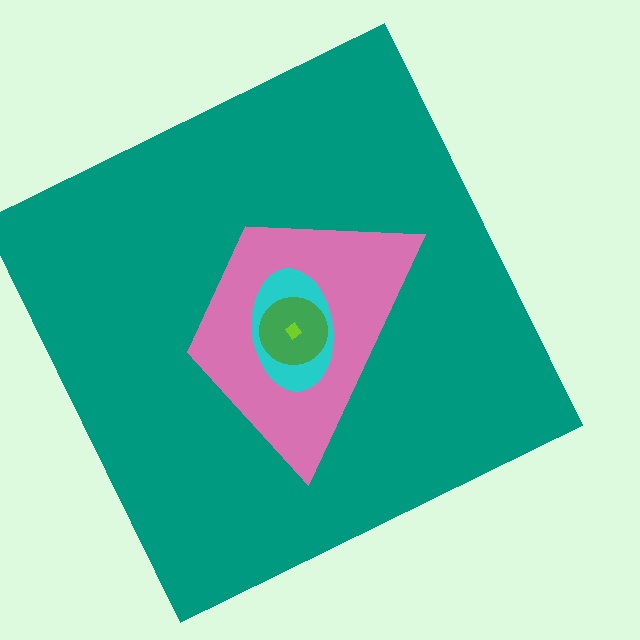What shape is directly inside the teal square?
The pink trapezoid.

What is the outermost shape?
The teal square.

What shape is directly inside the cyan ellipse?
The green circle.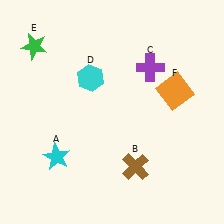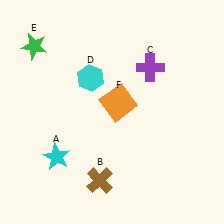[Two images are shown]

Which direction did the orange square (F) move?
The orange square (F) moved left.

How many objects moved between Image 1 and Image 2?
2 objects moved between the two images.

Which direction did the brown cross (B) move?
The brown cross (B) moved left.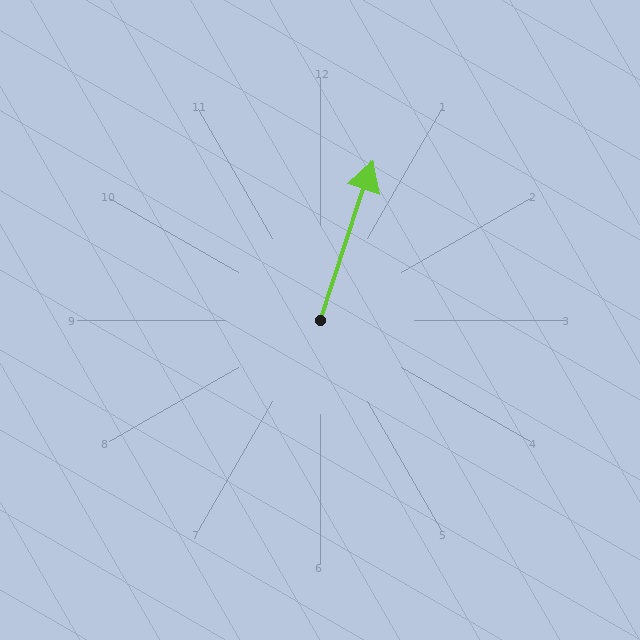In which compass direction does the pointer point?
North.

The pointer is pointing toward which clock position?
Roughly 1 o'clock.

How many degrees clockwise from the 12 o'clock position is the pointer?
Approximately 18 degrees.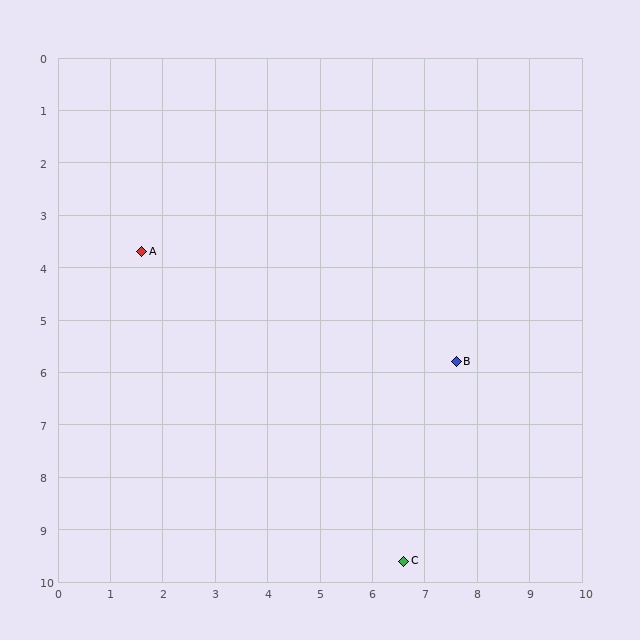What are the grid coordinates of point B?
Point B is at approximately (7.6, 5.8).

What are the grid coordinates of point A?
Point A is at approximately (1.6, 3.7).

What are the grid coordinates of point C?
Point C is at approximately (6.6, 9.6).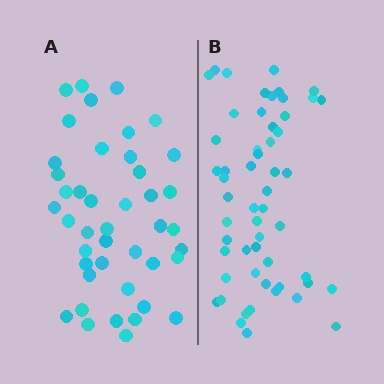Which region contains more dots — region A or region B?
Region B (the right region) has more dots.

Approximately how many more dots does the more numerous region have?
Region B has roughly 12 or so more dots than region A.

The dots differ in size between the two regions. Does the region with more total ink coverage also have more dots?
No. Region A has more total ink coverage because its dots are larger, but region B actually contains more individual dots. Total area can be misleading — the number of items is what matters here.